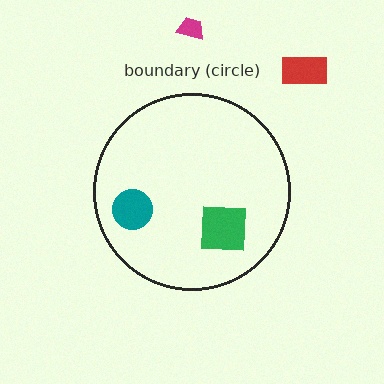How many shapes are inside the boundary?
2 inside, 2 outside.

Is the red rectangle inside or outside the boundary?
Outside.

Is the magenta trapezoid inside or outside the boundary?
Outside.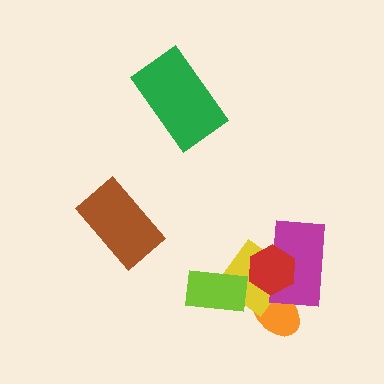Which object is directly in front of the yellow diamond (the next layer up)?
The magenta rectangle is directly in front of the yellow diamond.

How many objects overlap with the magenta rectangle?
3 objects overlap with the magenta rectangle.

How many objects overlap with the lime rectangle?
1 object overlaps with the lime rectangle.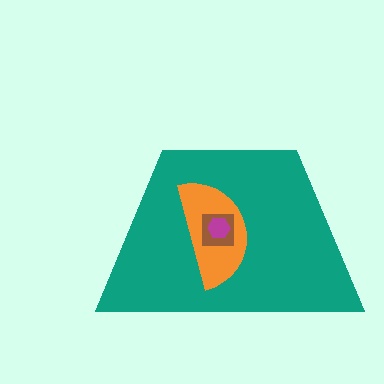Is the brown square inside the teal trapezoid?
Yes.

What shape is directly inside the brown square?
The magenta hexagon.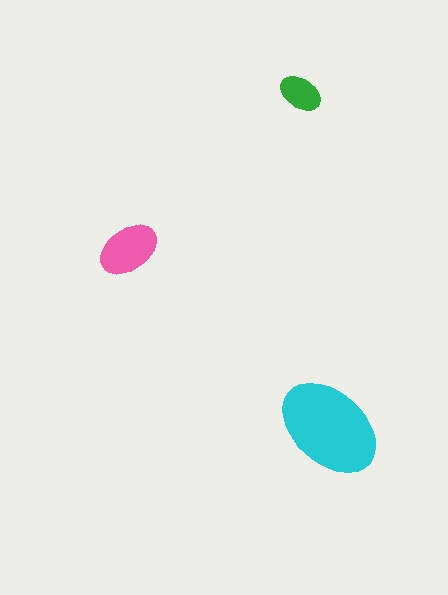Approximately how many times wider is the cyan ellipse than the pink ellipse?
About 1.5 times wider.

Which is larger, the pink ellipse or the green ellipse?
The pink one.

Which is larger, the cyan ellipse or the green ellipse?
The cyan one.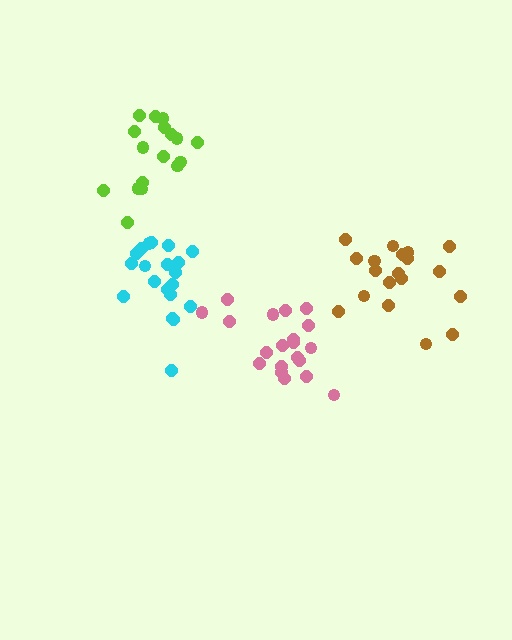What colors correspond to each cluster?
The clusters are colored: brown, pink, cyan, lime.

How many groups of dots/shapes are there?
There are 4 groups.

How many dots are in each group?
Group 1: 19 dots, Group 2: 20 dots, Group 3: 20 dots, Group 4: 17 dots (76 total).